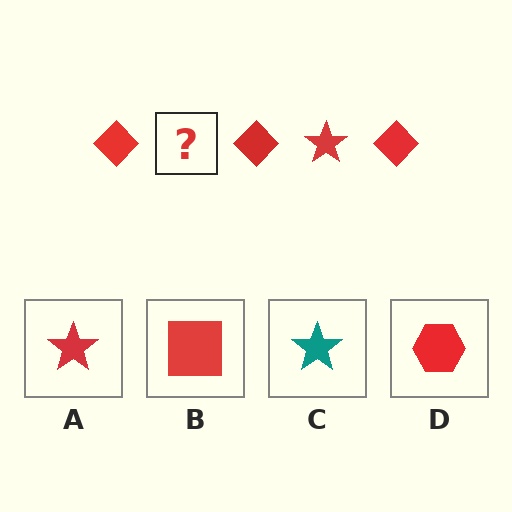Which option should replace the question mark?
Option A.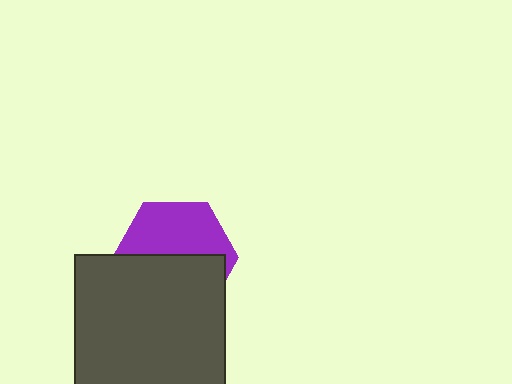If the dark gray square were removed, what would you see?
You would see the complete purple hexagon.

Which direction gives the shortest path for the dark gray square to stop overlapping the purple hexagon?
Moving down gives the shortest separation.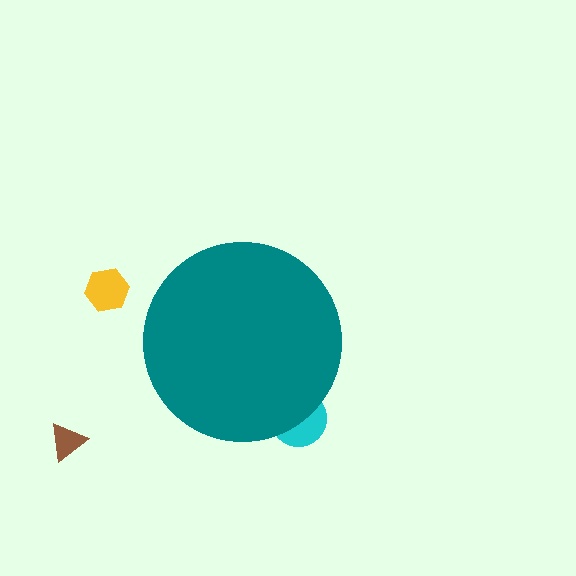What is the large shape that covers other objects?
A teal circle.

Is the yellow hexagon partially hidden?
No, the yellow hexagon is fully visible.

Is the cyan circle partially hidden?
Yes, the cyan circle is partially hidden behind the teal circle.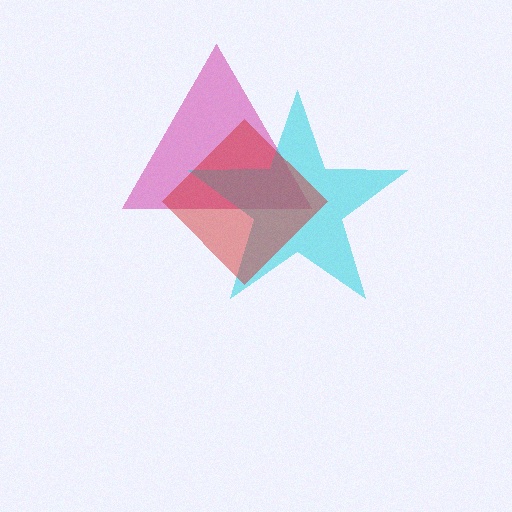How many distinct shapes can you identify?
There are 3 distinct shapes: a magenta triangle, a cyan star, a red diamond.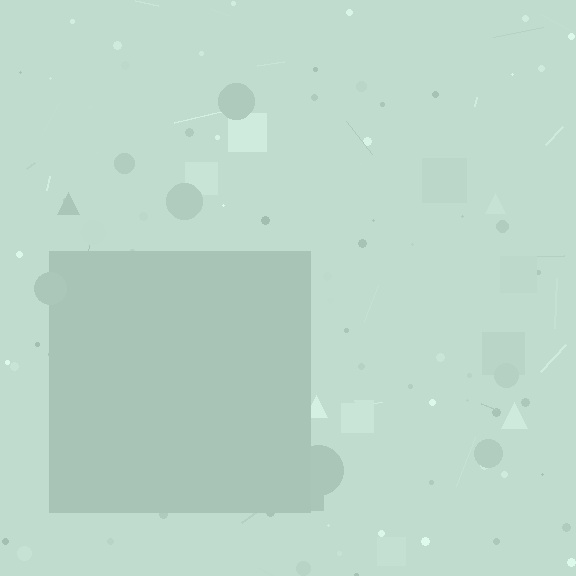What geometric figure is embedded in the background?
A square is embedded in the background.